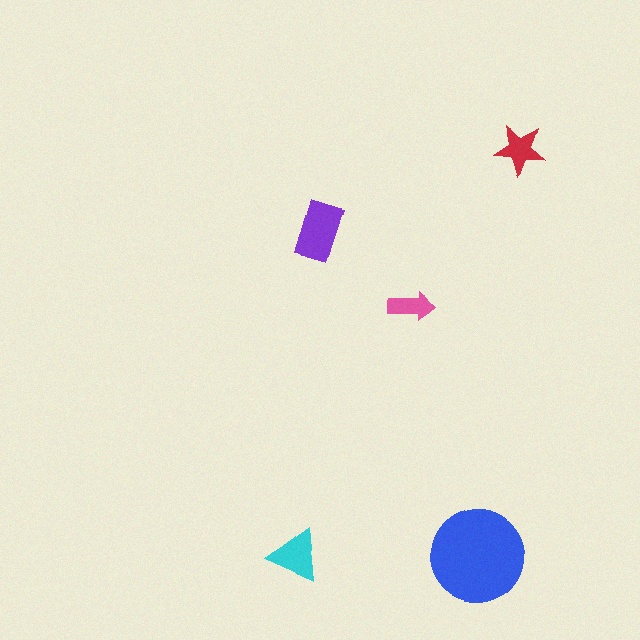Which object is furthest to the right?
The red star is rightmost.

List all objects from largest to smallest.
The blue circle, the purple rectangle, the cyan triangle, the red star, the pink arrow.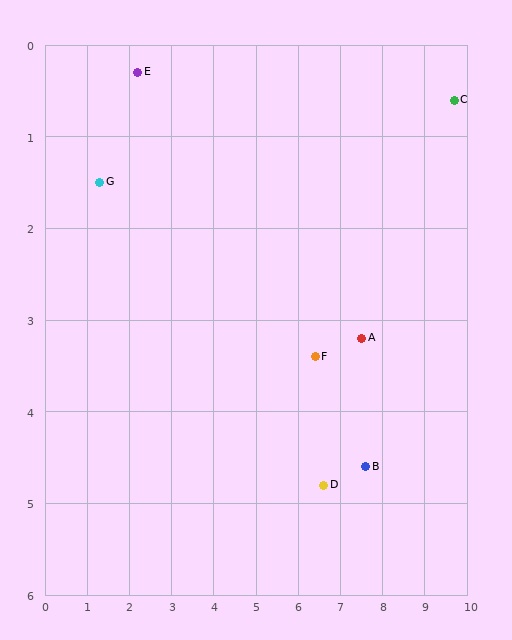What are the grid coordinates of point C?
Point C is at approximately (9.7, 0.6).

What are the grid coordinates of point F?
Point F is at approximately (6.4, 3.4).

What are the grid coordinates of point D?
Point D is at approximately (6.6, 4.8).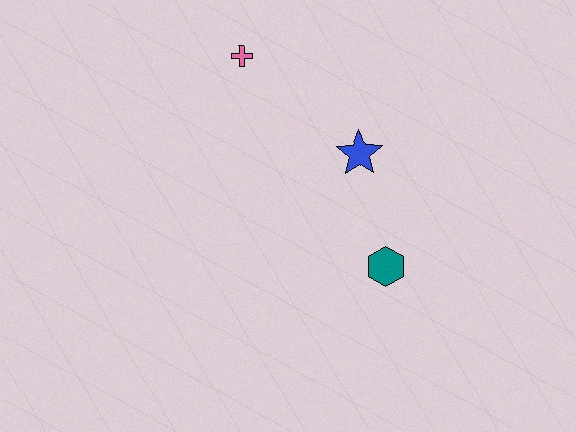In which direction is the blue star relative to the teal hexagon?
The blue star is above the teal hexagon.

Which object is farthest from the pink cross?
The teal hexagon is farthest from the pink cross.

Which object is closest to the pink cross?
The blue star is closest to the pink cross.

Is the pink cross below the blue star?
No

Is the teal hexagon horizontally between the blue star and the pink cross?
No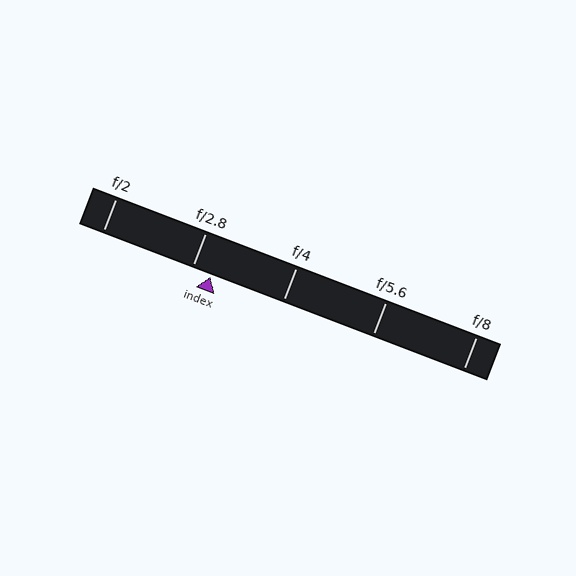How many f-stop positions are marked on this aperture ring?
There are 5 f-stop positions marked.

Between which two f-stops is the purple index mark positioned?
The index mark is between f/2.8 and f/4.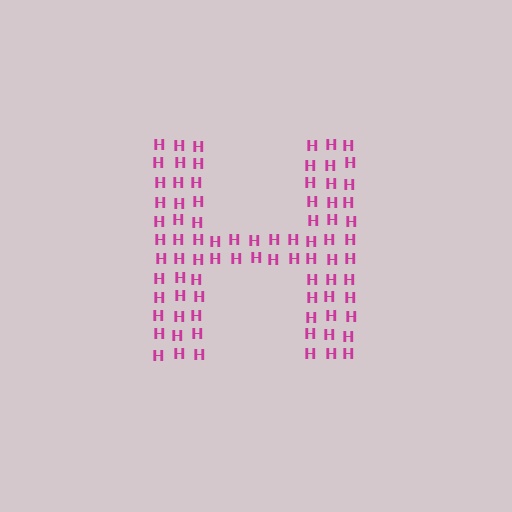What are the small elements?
The small elements are letter H's.